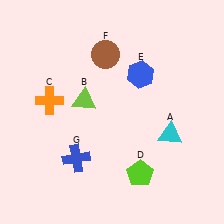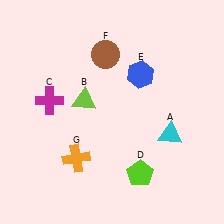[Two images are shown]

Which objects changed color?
C changed from orange to magenta. G changed from blue to orange.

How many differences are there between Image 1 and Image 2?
There are 2 differences between the two images.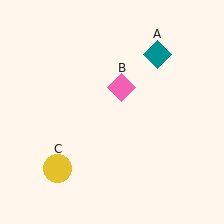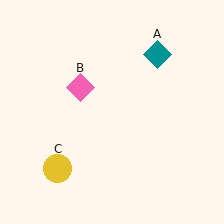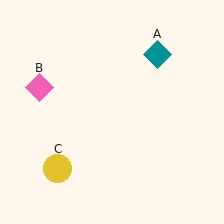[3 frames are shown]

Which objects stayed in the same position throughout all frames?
Teal diamond (object A) and yellow circle (object C) remained stationary.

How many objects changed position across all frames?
1 object changed position: pink diamond (object B).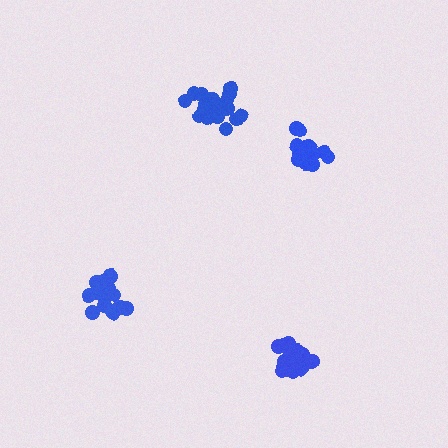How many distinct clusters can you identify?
There are 4 distinct clusters.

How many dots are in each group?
Group 1: 20 dots, Group 2: 14 dots, Group 3: 19 dots, Group 4: 20 dots (73 total).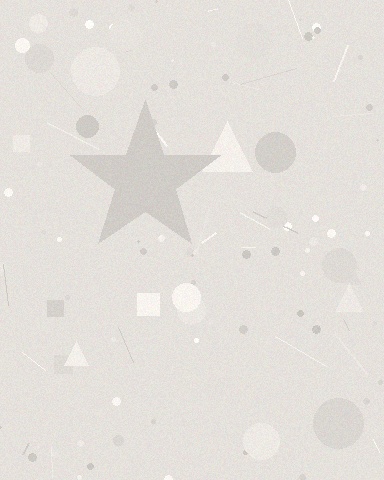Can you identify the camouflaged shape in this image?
The camouflaged shape is a star.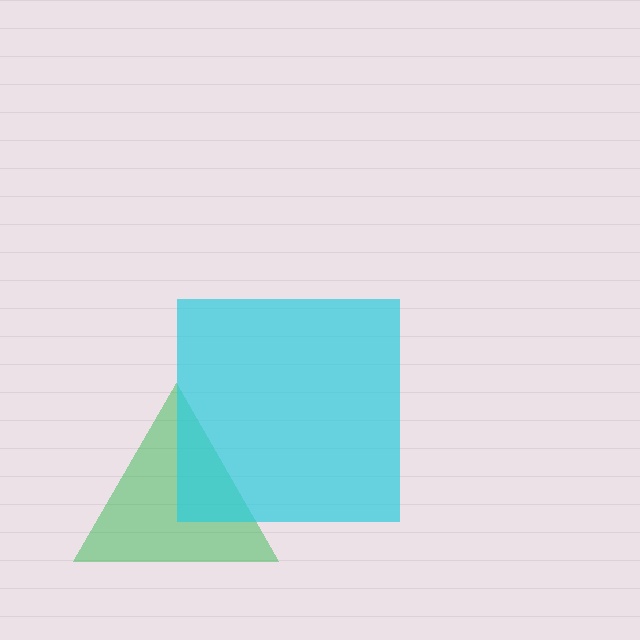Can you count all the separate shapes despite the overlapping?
Yes, there are 2 separate shapes.